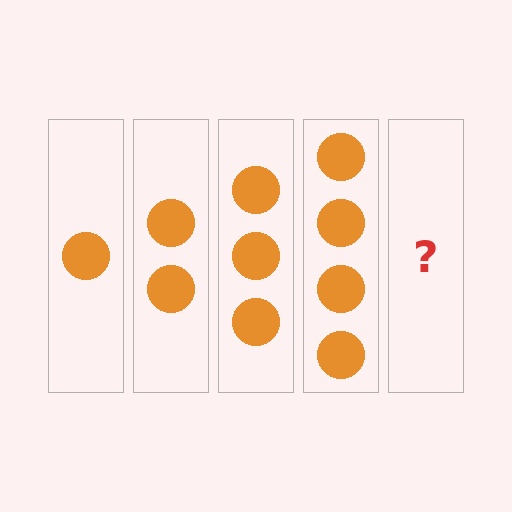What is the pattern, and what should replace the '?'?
The pattern is that each step adds one more circle. The '?' should be 5 circles.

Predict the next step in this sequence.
The next step is 5 circles.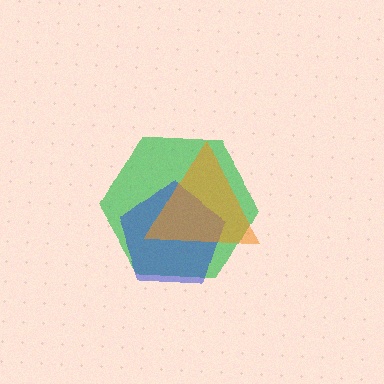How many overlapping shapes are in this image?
There are 3 overlapping shapes in the image.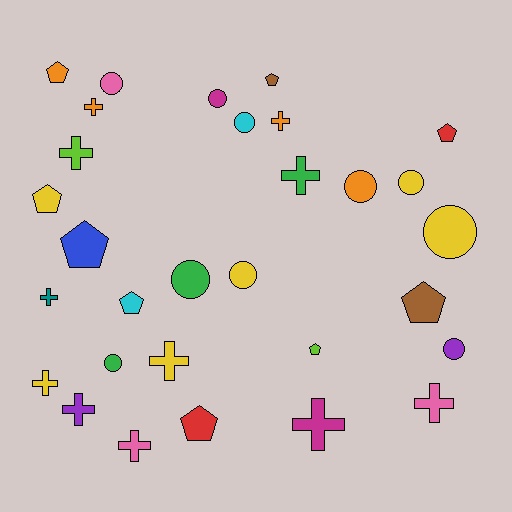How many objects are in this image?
There are 30 objects.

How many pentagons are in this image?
There are 9 pentagons.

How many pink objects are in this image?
There are 3 pink objects.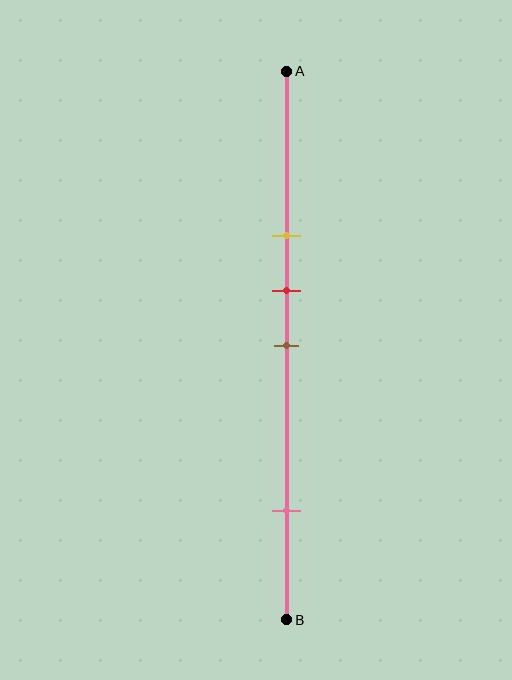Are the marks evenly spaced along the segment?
No, the marks are not evenly spaced.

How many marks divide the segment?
There are 4 marks dividing the segment.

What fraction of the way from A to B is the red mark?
The red mark is approximately 40% (0.4) of the way from A to B.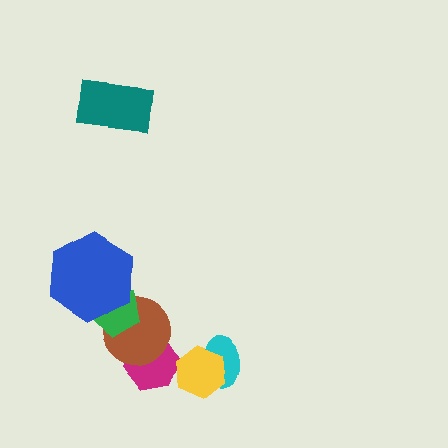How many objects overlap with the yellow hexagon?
1 object overlaps with the yellow hexagon.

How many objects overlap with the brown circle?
3 objects overlap with the brown circle.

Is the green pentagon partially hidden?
Yes, it is partially covered by another shape.